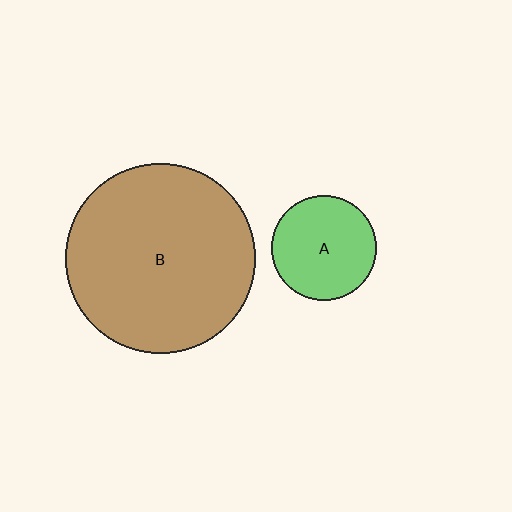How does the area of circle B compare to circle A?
Approximately 3.2 times.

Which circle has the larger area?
Circle B (brown).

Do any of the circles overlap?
No, none of the circles overlap.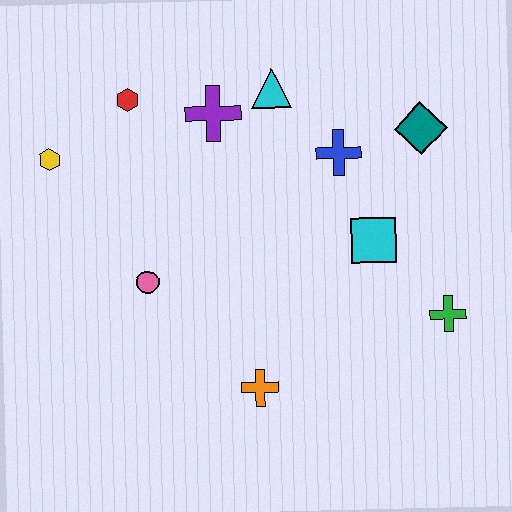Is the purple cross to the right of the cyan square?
No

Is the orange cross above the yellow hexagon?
No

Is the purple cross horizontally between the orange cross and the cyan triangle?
No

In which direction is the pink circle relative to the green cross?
The pink circle is to the left of the green cross.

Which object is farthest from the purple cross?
The green cross is farthest from the purple cross.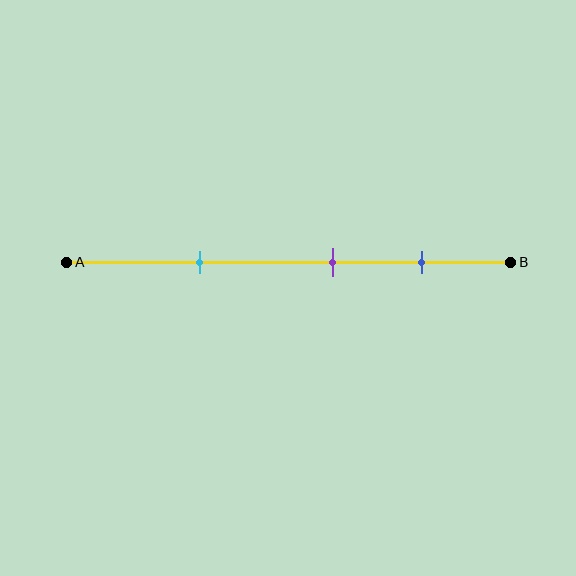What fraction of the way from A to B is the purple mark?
The purple mark is approximately 60% (0.6) of the way from A to B.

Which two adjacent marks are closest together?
The purple and blue marks are the closest adjacent pair.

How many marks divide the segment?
There are 3 marks dividing the segment.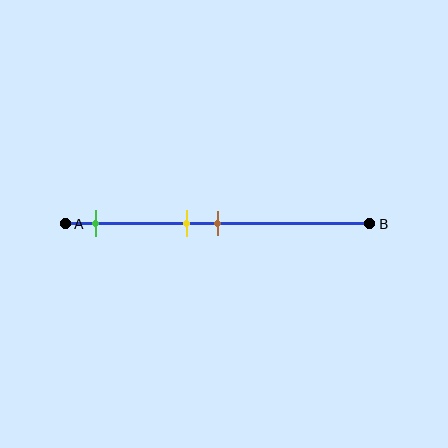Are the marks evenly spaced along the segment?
No, the marks are not evenly spaced.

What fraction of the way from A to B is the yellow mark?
The yellow mark is approximately 40% (0.4) of the way from A to B.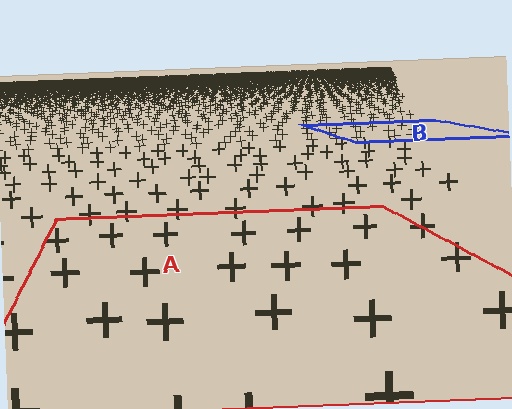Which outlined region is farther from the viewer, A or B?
Region B is farther from the viewer — the texture elements inside it appear smaller and more densely packed.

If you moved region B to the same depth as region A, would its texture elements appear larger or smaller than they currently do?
They would appear larger. At a closer depth, the same texture elements are projected at a bigger on-screen size.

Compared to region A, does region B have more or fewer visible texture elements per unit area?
Region B has more texture elements per unit area — they are packed more densely because it is farther away.